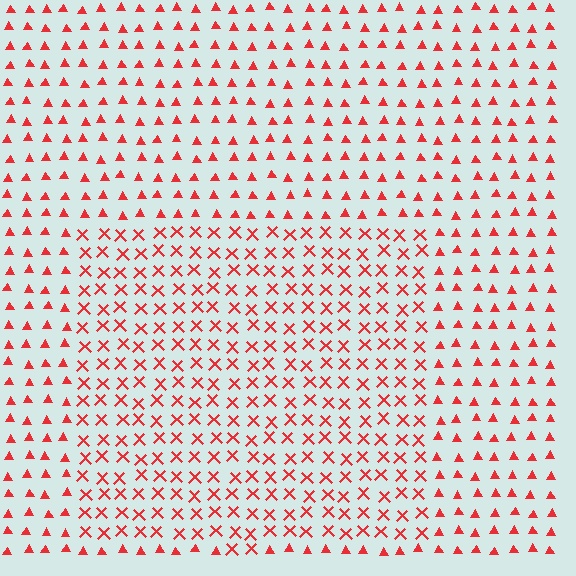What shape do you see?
I see a rectangle.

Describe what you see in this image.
The image is filled with small red elements arranged in a uniform grid. A rectangle-shaped region contains X marks, while the surrounding area contains triangles. The boundary is defined purely by the change in element shape.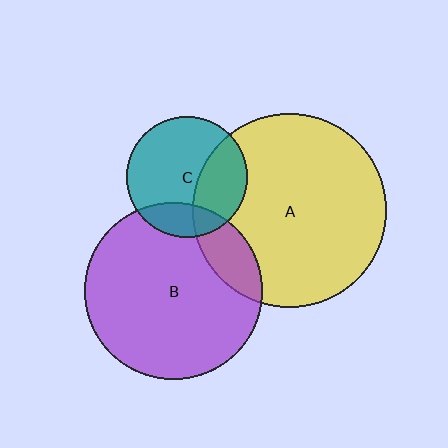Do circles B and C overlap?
Yes.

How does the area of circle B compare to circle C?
Approximately 2.2 times.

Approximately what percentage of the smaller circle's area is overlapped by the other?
Approximately 20%.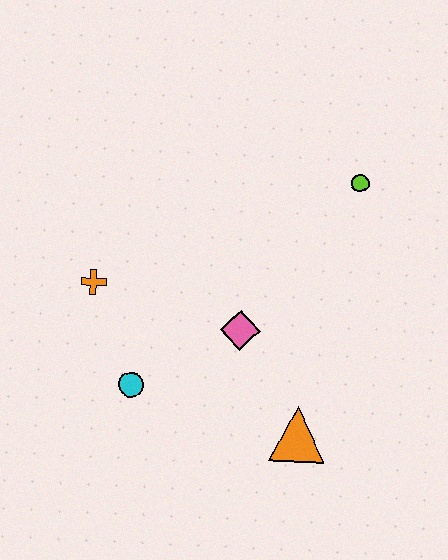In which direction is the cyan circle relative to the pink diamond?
The cyan circle is to the left of the pink diamond.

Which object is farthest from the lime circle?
The cyan circle is farthest from the lime circle.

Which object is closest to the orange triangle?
The pink diamond is closest to the orange triangle.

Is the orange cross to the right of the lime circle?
No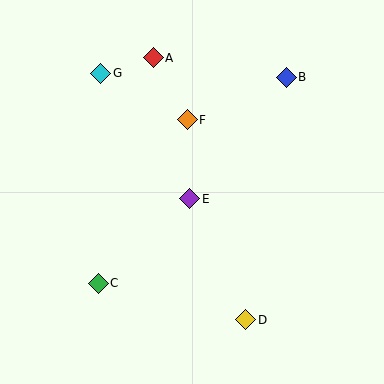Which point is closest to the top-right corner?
Point B is closest to the top-right corner.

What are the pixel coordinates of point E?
Point E is at (190, 199).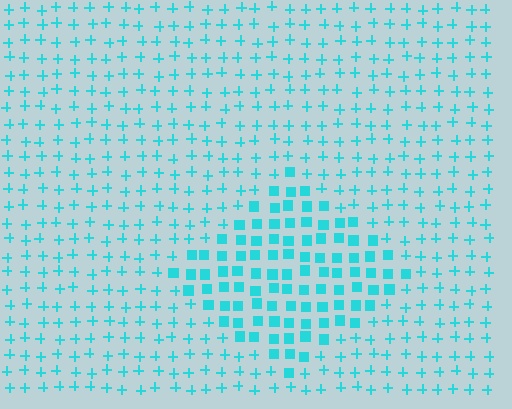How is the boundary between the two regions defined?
The boundary is defined by a change in element shape: squares inside vs. plus signs outside. All elements share the same color and spacing.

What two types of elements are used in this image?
The image uses squares inside the diamond region and plus signs outside it.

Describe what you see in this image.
The image is filled with small cyan elements arranged in a uniform grid. A diamond-shaped region contains squares, while the surrounding area contains plus signs. The boundary is defined purely by the change in element shape.